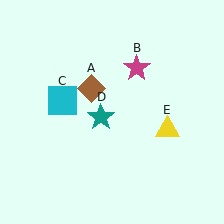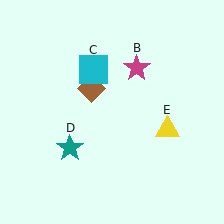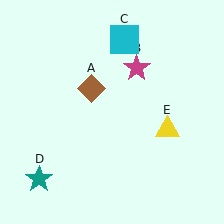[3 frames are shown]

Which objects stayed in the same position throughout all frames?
Brown diamond (object A) and magenta star (object B) and yellow triangle (object E) remained stationary.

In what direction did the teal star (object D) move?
The teal star (object D) moved down and to the left.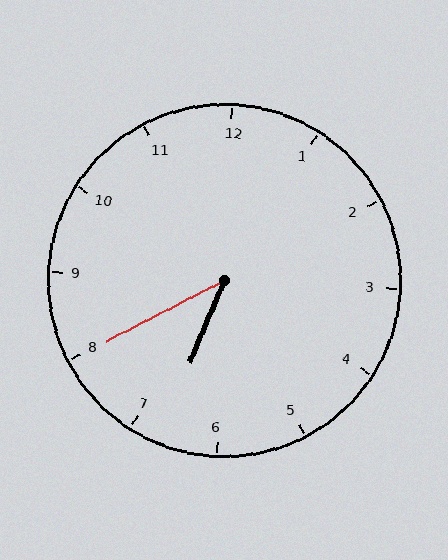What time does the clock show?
6:40.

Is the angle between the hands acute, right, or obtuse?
It is acute.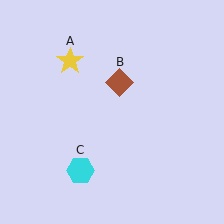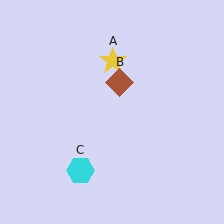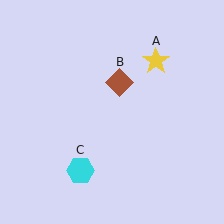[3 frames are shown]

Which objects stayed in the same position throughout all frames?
Brown diamond (object B) and cyan hexagon (object C) remained stationary.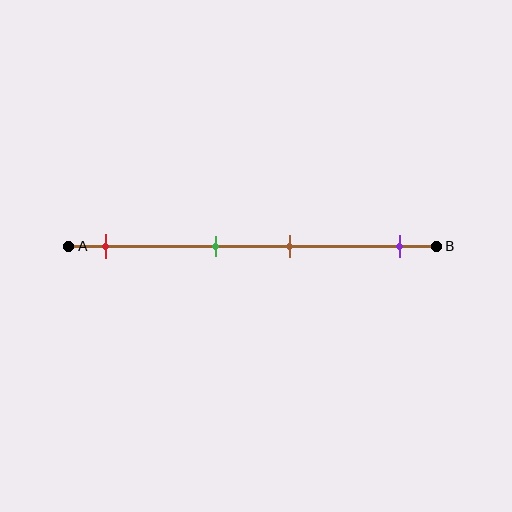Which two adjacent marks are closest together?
The green and brown marks are the closest adjacent pair.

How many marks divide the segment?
There are 4 marks dividing the segment.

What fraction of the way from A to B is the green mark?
The green mark is approximately 40% (0.4) of the way from A to B.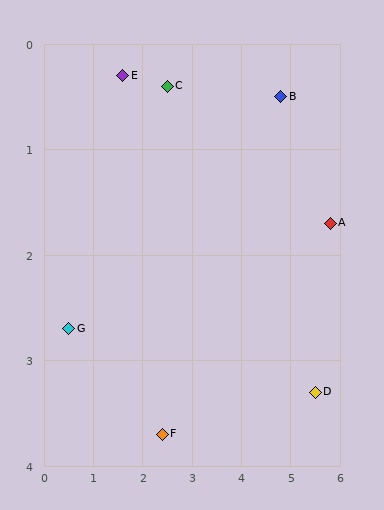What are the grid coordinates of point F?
Point F is at approximately (2.4, 3.7).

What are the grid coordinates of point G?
Point G is at approximately (0.5, 2.7).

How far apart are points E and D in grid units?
Points E and D are about 4.9 grid units apart.